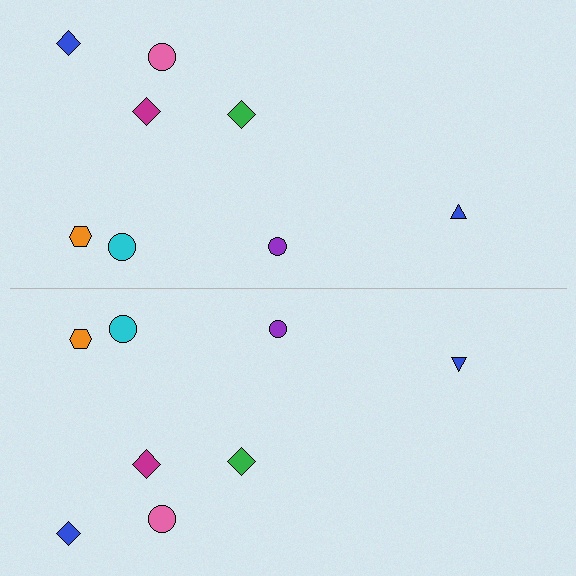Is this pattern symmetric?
Yes, this pattern has bilateral (reflection) symmetry.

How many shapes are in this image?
There are 16 shapes in this image.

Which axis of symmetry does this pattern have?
The pattern has a horizontal axis of symmetry running through the center of the image.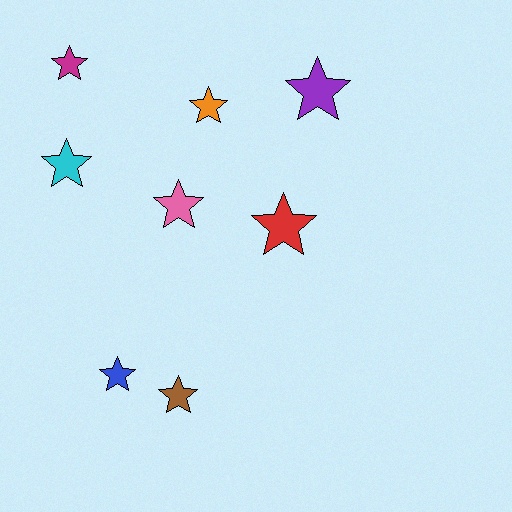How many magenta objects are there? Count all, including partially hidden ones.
There is 1 magenta object.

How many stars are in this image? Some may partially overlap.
There are 8 stars.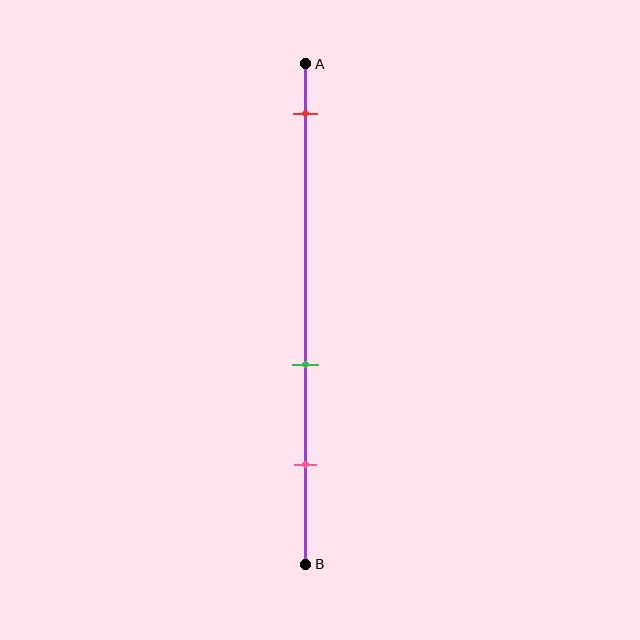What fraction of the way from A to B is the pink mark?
The pink mark is approximately 80% (0.8) of the way from A to B.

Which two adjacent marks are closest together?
The green and pink marks are the closest adjacent pair.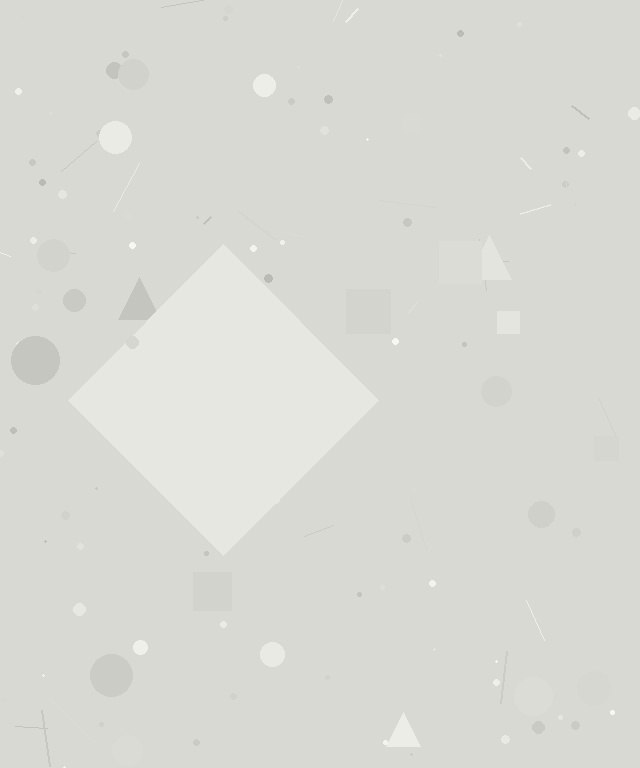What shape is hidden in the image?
A diamond is hidden in the image.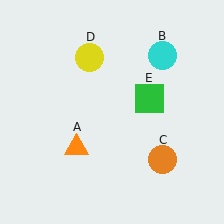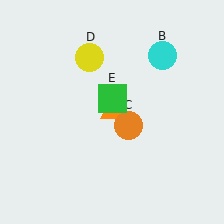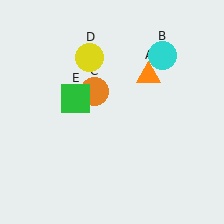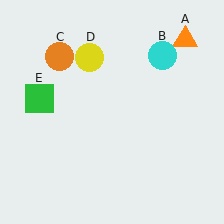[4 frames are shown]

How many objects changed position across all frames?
3 objects changed position: orange triangle (object A), orange circle (object C), green square (object E).